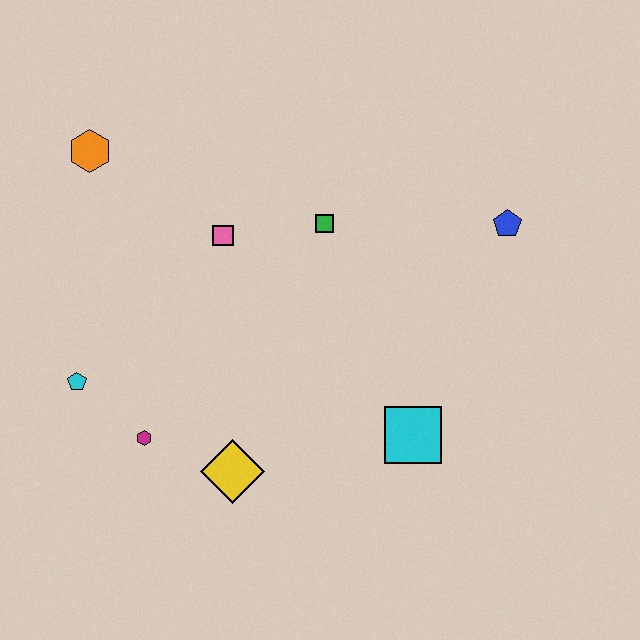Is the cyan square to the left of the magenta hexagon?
No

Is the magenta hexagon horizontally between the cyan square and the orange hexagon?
Yes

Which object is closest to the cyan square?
The yellow diamond is closest to the cyan square.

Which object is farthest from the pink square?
The blue pentagon is farthest from the pink square.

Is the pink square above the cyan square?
Yes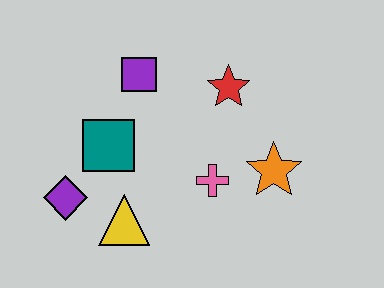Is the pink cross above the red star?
No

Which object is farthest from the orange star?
The purple diamond is farthest from the orange star.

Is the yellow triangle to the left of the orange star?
Yes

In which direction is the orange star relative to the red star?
The orange star is below the red star.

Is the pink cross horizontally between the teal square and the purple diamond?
No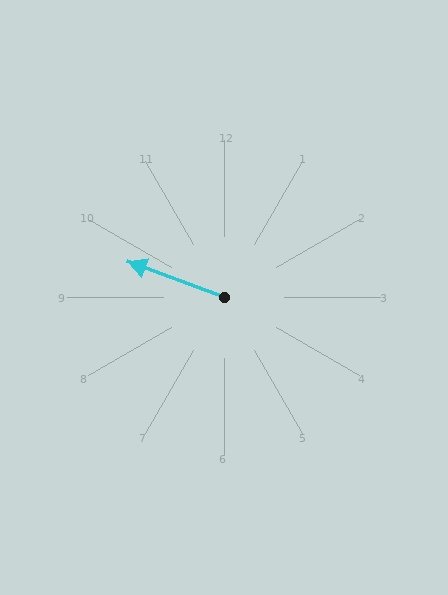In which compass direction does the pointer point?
West.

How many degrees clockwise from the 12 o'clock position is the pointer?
Approximately 291 degrees.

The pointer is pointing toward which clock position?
Roughly 10 o'clock.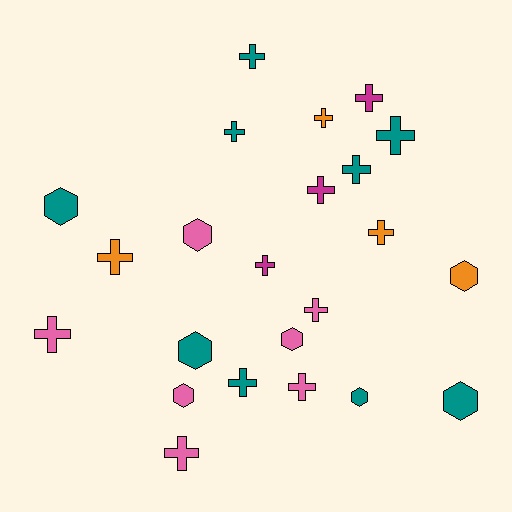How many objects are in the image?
There are 23 objects.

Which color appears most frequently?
Teal, with 9 objects.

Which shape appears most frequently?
Cross, with 15 objects.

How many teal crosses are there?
There are 5 teal crosses.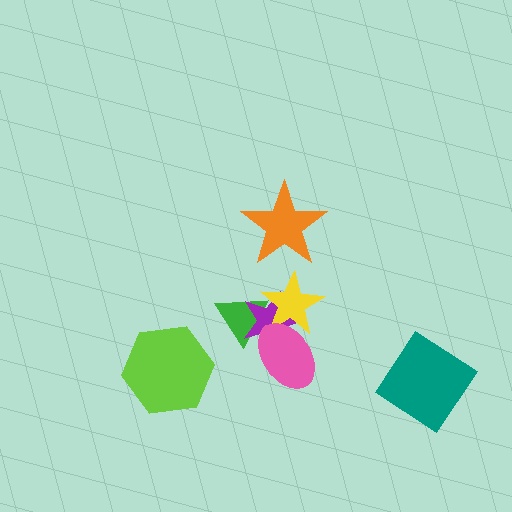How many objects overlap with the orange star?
0 objects overlap with the orange star.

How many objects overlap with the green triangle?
3 objects overlap with the green triangle.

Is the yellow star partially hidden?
Yes, it is partially covered by another shape.